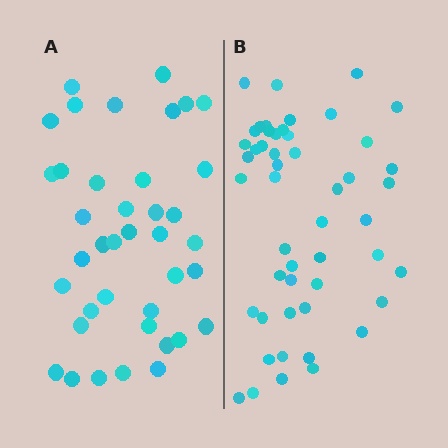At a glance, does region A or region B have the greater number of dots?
Region B (the right region) has more dots.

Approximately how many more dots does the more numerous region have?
Region B has roughly 12 or so more dots than region A.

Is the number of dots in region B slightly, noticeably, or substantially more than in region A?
Region B has noticeably more, but not dramatically so. The ratio is roughly 1.3 to 1.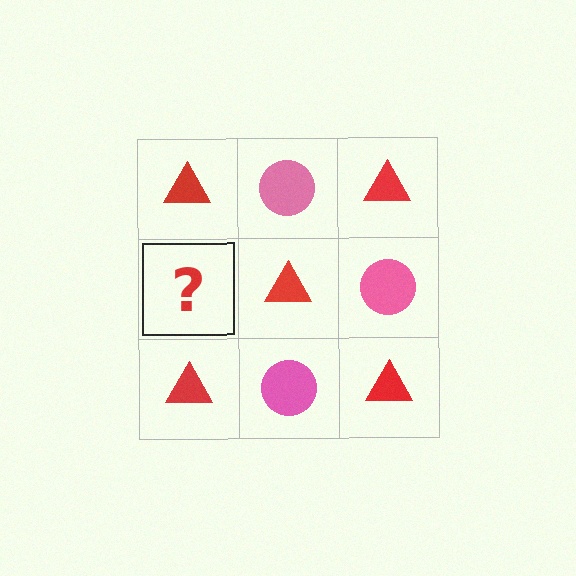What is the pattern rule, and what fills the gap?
The rule is that it alternates red triangle and pink circle in a checkerboard pattern. The gap should be filled with a pink circle.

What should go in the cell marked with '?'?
The missing cell should contain a pink circle.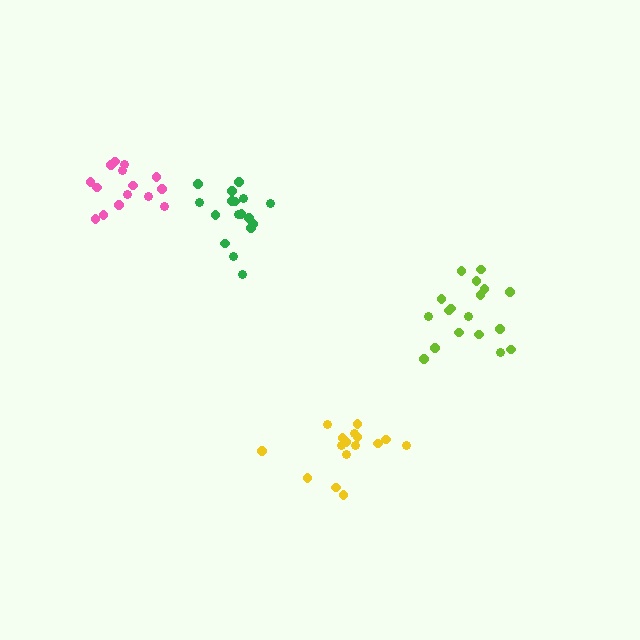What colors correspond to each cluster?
The clusters are colored: green, pink, lime, yellow.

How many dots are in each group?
Group 1: 17 dots, Group 2: 15 dots, Group 3: 18 dots, Group 4: 16 dots (66 total).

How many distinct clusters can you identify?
There are 4 distinct clusters.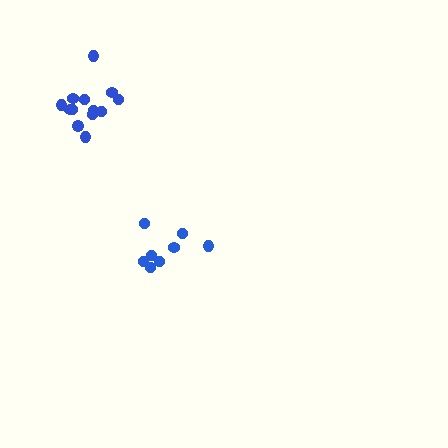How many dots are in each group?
Group 1: 13 dots, Group 2: 8 dots (21 total).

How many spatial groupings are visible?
There are 2 spatial groupings.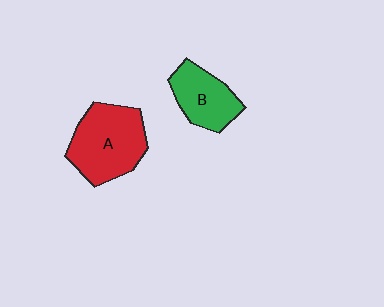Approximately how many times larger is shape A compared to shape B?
Approximately 1.5 times.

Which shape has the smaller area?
Shape B (green).